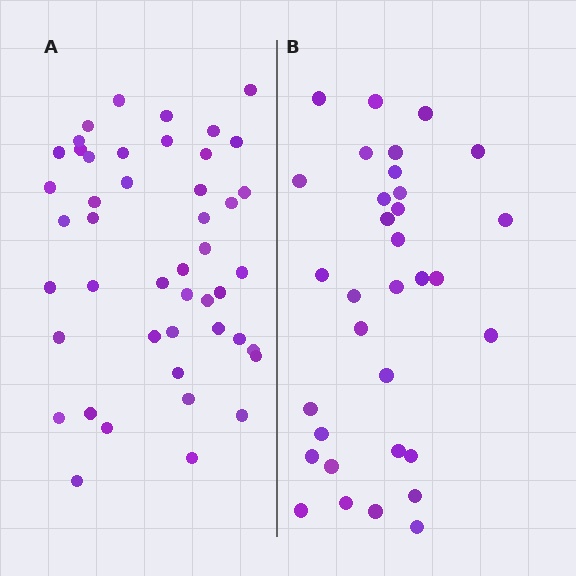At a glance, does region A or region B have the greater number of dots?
Region A (the left region) has more dots.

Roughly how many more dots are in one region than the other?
Region A has approximately 15 more dots than region B.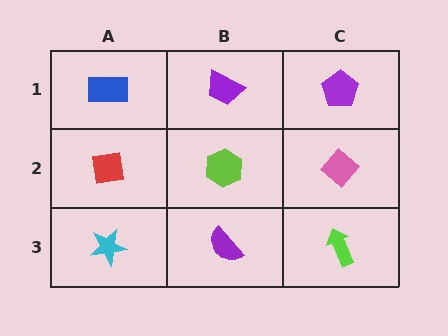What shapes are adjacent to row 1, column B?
A lime hexagon (row 2, column B), a blue rectangle (row 1, column A), a purple pentagon (row 1, column C).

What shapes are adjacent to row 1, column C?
A pink diamond (row 2, column C), a purple trapezoid (row 1, column B).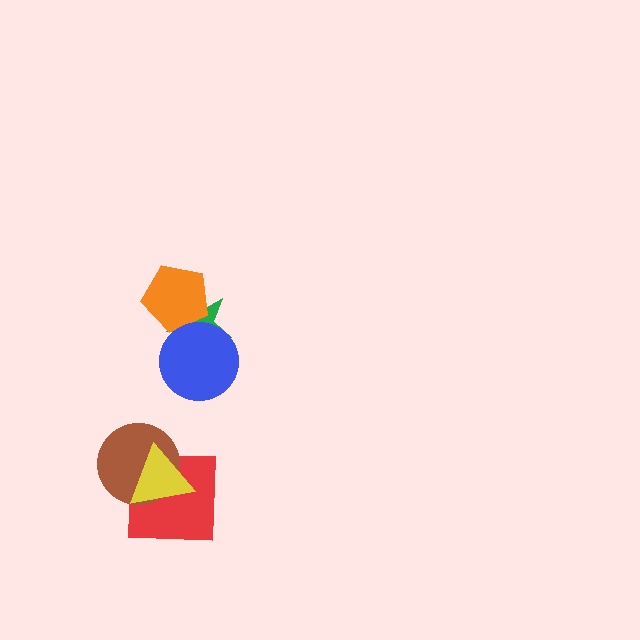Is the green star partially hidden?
Yes, it is partially covered by another shape.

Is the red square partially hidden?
Yes, it is partially covered by another shape.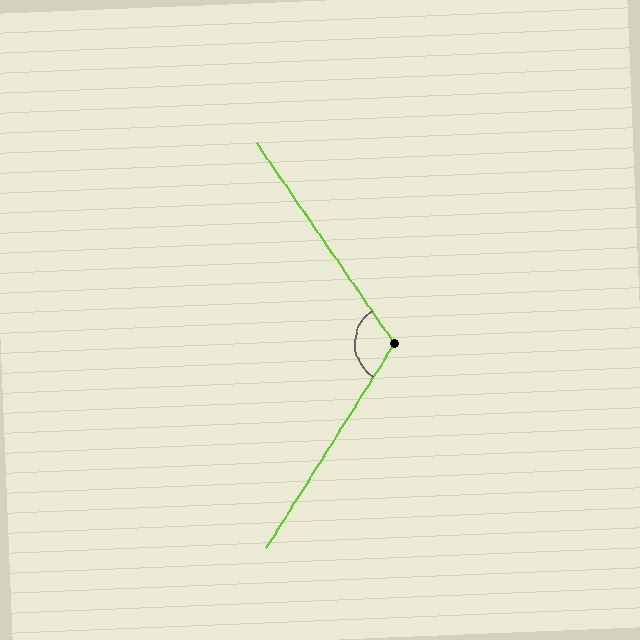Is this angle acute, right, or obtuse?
It is obtuse.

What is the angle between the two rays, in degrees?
Approximately 113 degrees.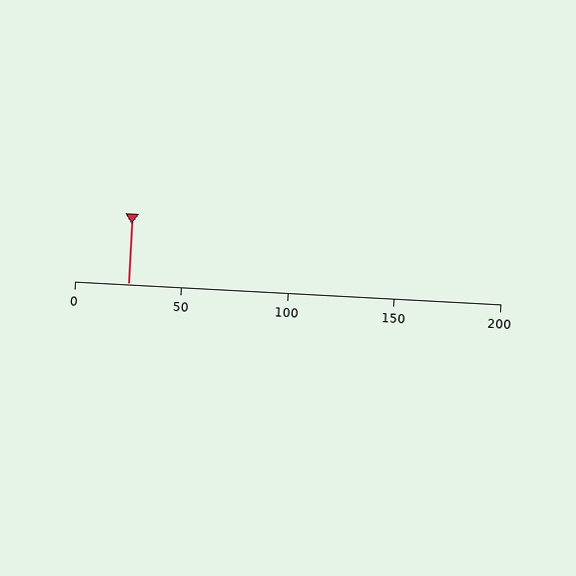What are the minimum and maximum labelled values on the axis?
The axis runs from 0 to 200.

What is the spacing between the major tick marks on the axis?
The major ticks are spaced 50 apart.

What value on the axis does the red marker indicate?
The marker indicates approximately 25.